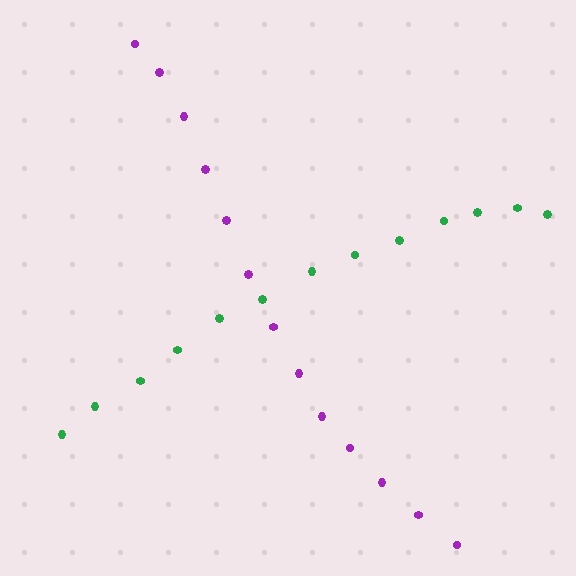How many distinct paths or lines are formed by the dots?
There are 2 distinct paths.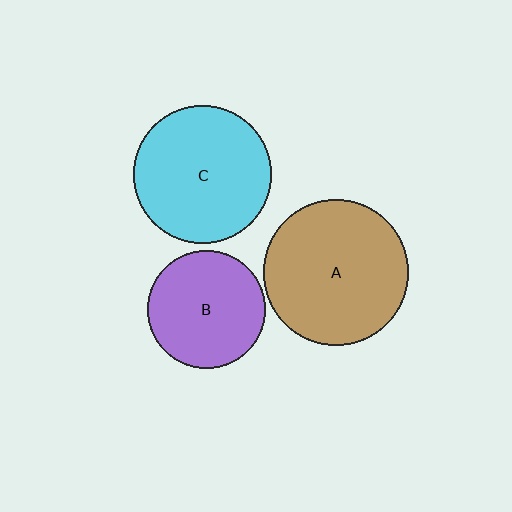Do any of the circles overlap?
No, none of the circles overlap.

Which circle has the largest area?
Circle A (brown).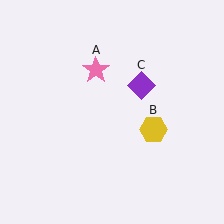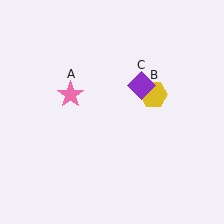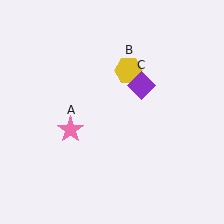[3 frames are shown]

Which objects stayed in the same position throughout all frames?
Purple diamond (object C) remained stationary.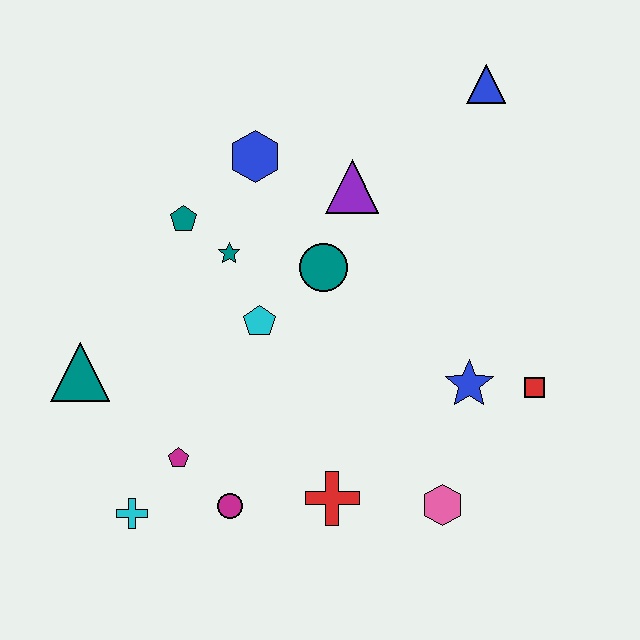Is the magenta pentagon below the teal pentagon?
Yes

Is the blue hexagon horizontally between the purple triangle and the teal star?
Yes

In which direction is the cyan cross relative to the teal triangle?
The cyan cross is below the teal triangle.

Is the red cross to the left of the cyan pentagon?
No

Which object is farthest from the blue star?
The teal triangle is farthest from the blue star.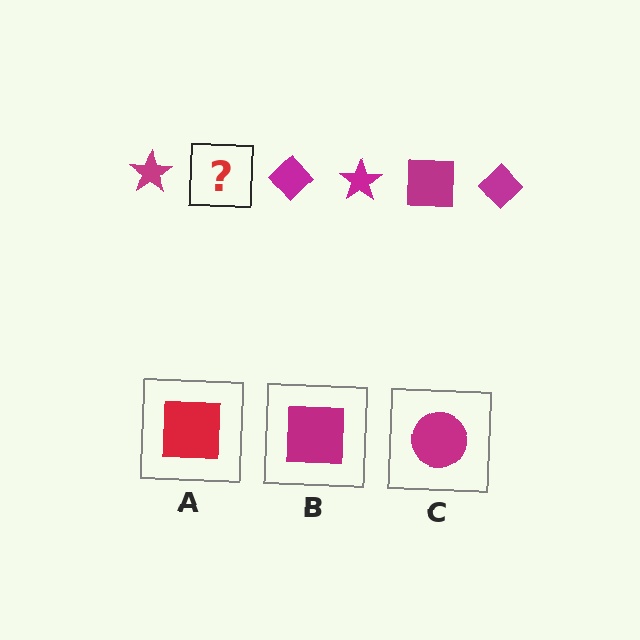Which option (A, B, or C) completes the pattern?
B.